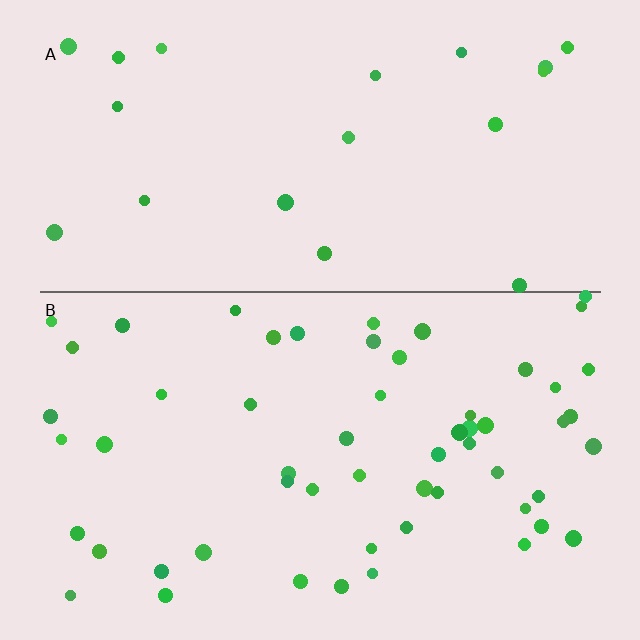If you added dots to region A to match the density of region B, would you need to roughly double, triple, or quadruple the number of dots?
Approximately triple.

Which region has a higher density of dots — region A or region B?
B (the bottom).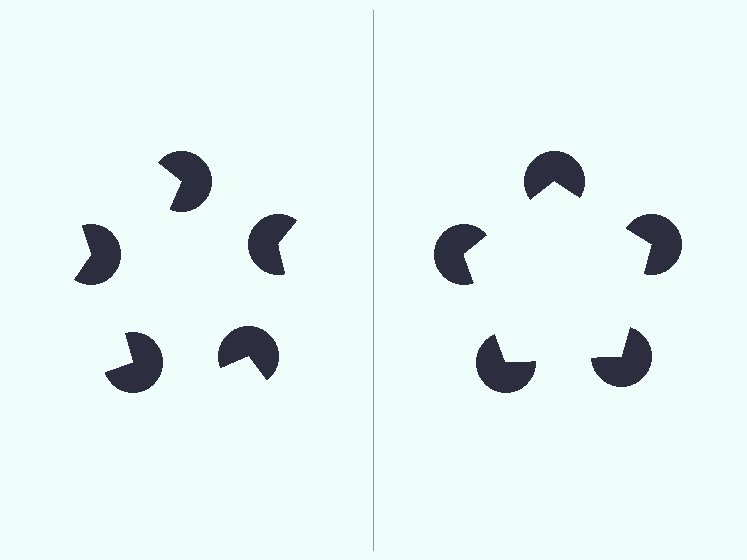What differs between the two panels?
The pac-man discs are positioned identically on both sides; only the wedge orientations differ. On the right they align to a pentagon; on the left they are misaligned.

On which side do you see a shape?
An illusory pentagon appears on the right side. On the left side the wedge cuts are rotated, so no coherent shape forms.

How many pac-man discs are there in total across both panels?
10 — 5 on each side.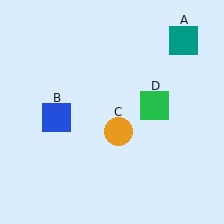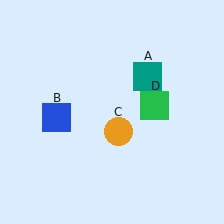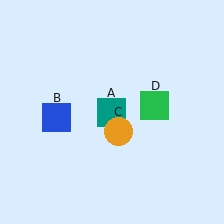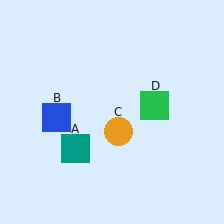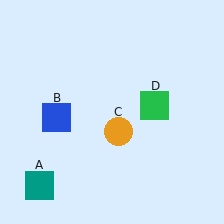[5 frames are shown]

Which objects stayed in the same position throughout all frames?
Blue square (object B) and orange circle (object C) and green square (object D) remained stationary.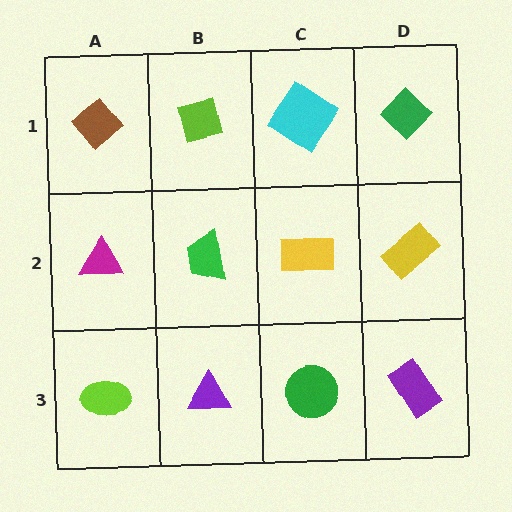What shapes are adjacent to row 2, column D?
A green diamond (row 1, column D), a purple rectangle (row 3, column D), a yellow rectangle (row 2, column C).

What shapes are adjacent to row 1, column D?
A yellow rectangle (row 2, column D), a cyan diamond (row 1, column C).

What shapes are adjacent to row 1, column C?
A yellow rectangle (row 2, column C), a lime square (row 1, column B), a green diamond (row 1, column D).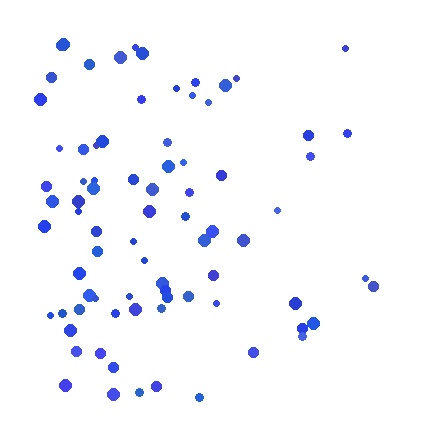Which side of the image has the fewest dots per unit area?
The right.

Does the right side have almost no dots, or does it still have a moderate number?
Still a moderate number, just noticeably fewer than the left.